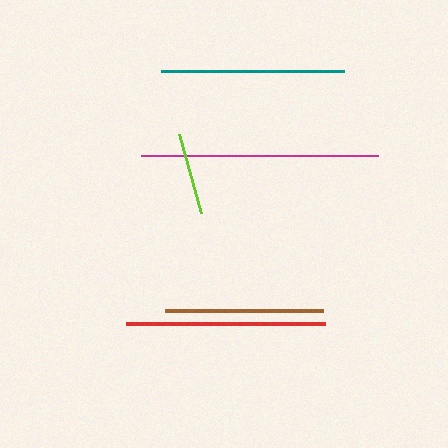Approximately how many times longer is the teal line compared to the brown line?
The teal line is approximately 1.2 times the length of the brown line.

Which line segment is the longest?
The magenta line is the longest at approximately 237 pixels.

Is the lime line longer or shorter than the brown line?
The brown line is longer than the lime line.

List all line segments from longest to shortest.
From longest to shortest: magenta, red, teal, brown, lime.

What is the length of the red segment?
The red segment is approximately 199 pixels long.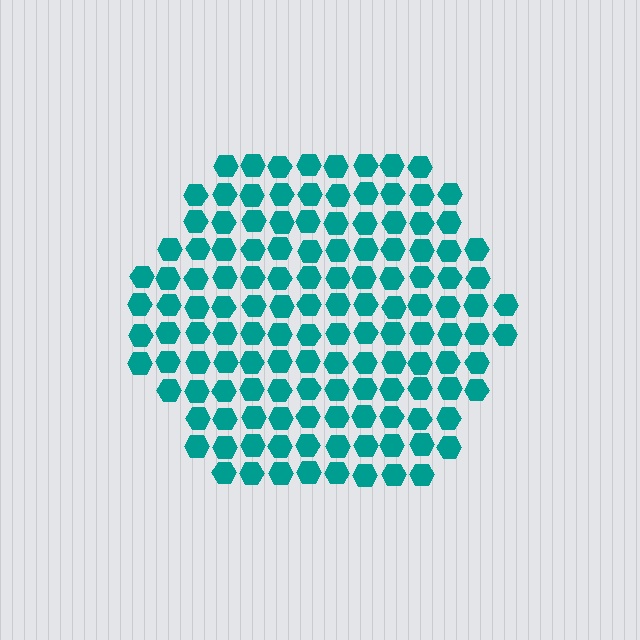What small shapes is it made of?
It is made of small hexagons.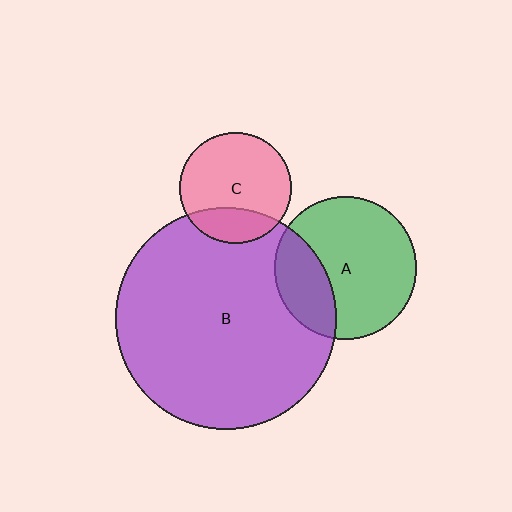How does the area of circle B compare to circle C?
Approximately 3.9 times.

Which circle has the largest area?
Circle B (purple).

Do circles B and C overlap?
Yes.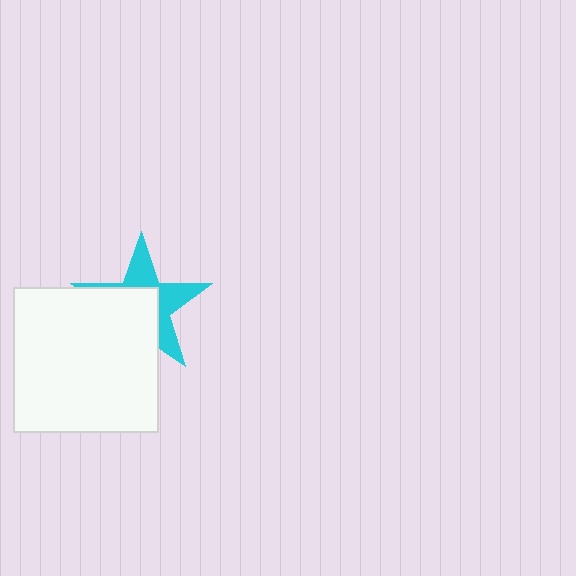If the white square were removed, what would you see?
You would see the complete cyan star.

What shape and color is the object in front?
The object in front is a white square.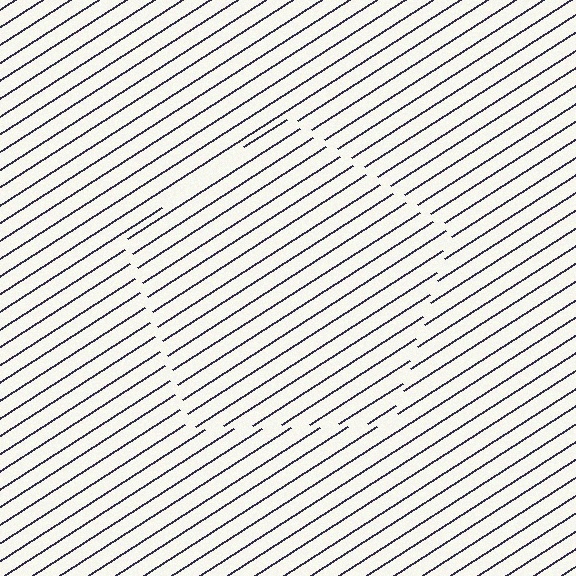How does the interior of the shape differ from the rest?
The interior of the shape contains the same grating, shifted by half a period — the contour is defined by the phase discontinuity where line-ends from the inner and outer gratings abut.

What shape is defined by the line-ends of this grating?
An illusory pentagon. The interior of the shape contains the same grating, shifted by half a period — the contour is defined by the phase discontinuity where line-ends from the inner and outer gratings abut.